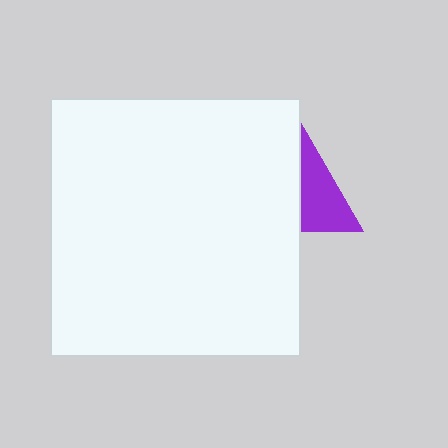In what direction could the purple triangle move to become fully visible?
The purple triangle could move right. That would shift it out from behind the white rectangle entirely.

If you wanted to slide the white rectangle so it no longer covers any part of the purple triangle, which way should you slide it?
Slide it left — that is the most direct way to separate the two shapes.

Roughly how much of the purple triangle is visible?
A small part of it is visible (roughly 41%).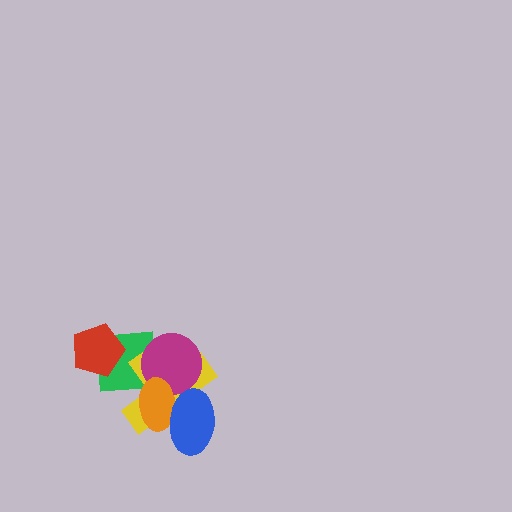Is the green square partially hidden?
Yes, it is partially covered by another shape.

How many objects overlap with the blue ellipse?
2 objects overlap with the blue ellipse.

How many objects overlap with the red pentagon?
1 object overlaps with the red pentagon.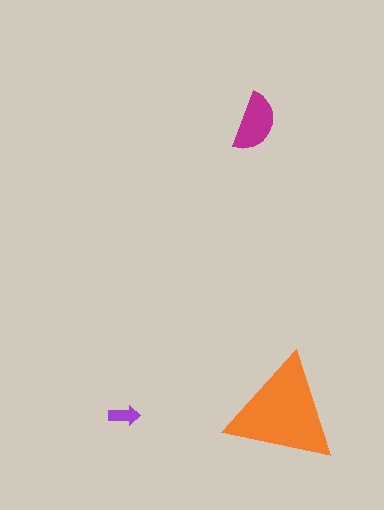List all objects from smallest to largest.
The purple arrow, the magenta semicircle, the orange triangle.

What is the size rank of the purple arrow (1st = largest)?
3rd.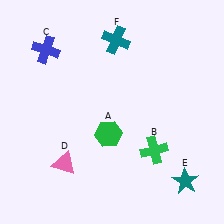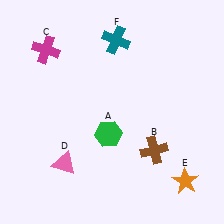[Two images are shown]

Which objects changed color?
B changed from green to brown. C changed from blue to magenta. E changed from teal to orange.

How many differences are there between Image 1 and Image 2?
There are 3 differences between the two images.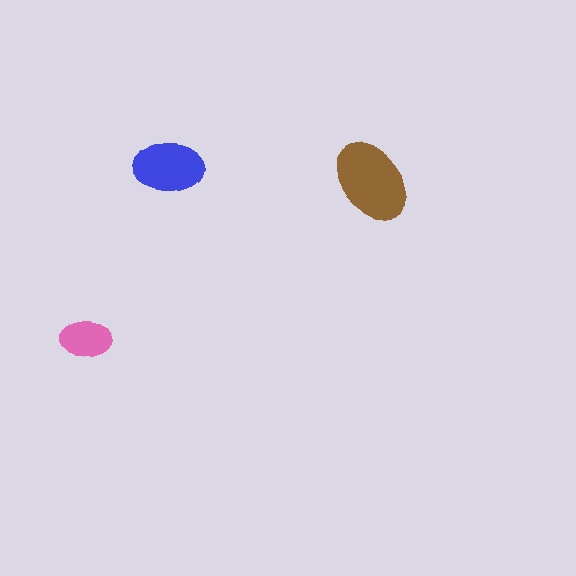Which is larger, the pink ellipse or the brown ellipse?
The brown one.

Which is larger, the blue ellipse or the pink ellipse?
The blue one.